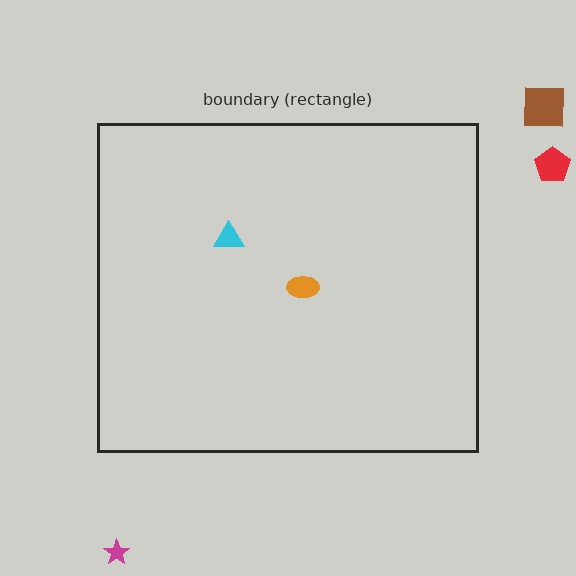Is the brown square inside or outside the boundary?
Outside.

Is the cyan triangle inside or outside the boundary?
Inside.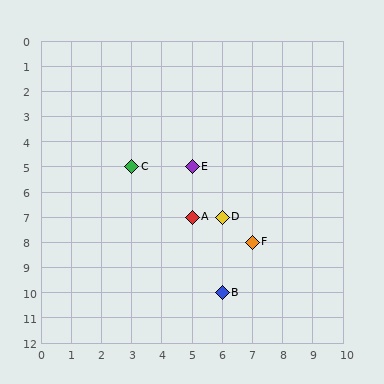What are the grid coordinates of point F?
Point F is at grid coordinates (7, 8).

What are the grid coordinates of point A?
Point A is at grid coordinates (5, 7).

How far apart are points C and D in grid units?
Points C and D are 3 columns and 2 rows apart (about 3.6 grid units diagonally).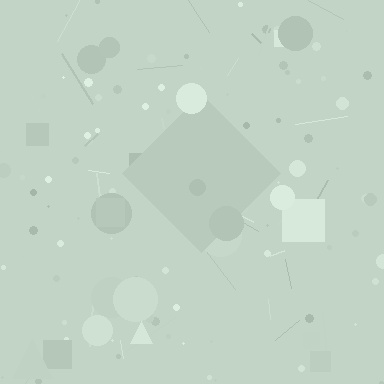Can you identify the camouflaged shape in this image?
The camouflaged shape is a diamond.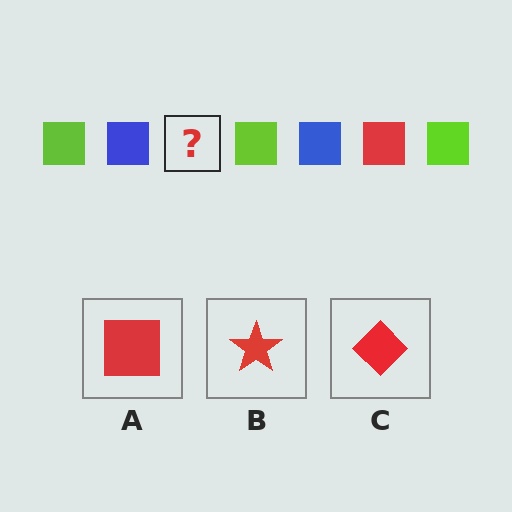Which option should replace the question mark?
Option A.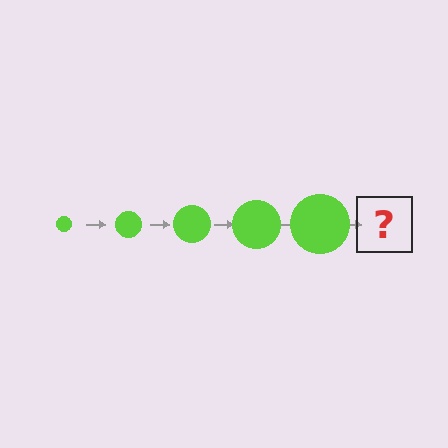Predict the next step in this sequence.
The next step is a lime circle, larger than the previous one.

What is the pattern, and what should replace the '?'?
The pattern is that the circle gets progressively larger each step. The '?' should be a lime circle, larger than the previous one.